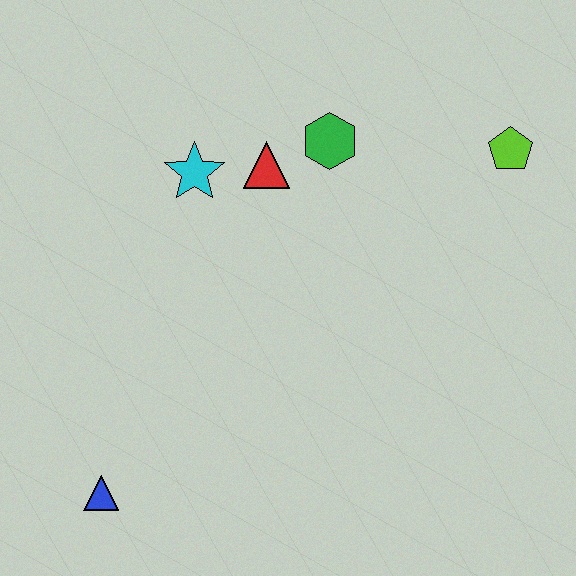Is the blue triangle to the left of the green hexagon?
Yes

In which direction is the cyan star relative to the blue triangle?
The cyan star is above the blue triangle.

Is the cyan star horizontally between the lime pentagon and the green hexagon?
No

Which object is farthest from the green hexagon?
The blue triangle is farthest from the green hexagon.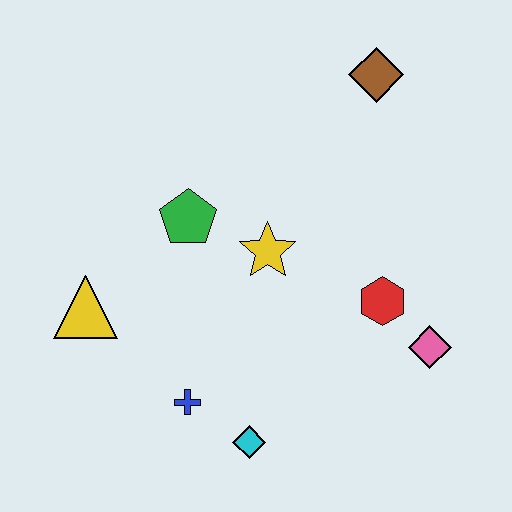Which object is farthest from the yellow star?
The brown diamond is farthest from the yellow star.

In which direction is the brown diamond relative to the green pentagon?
The brown diamond is to the right of the green pentagon.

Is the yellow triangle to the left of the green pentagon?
Yes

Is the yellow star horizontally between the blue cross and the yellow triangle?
No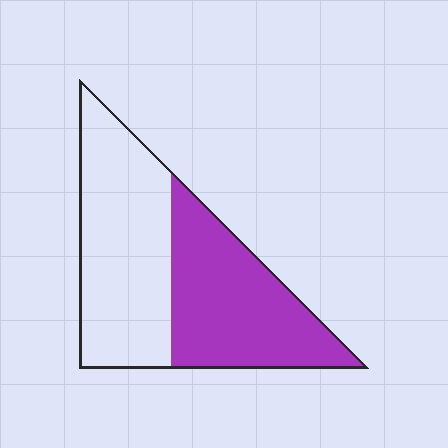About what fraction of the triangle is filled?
About one half (1/2).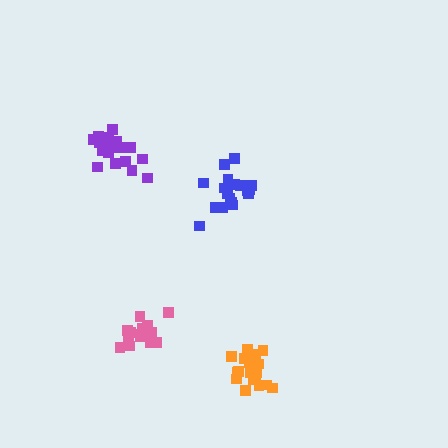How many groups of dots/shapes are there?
There are 4 groups.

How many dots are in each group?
Group 1: 15 dots, Group 2: 19 dots, Group 3: 18 dots, Group 4: 20 dots (72 total).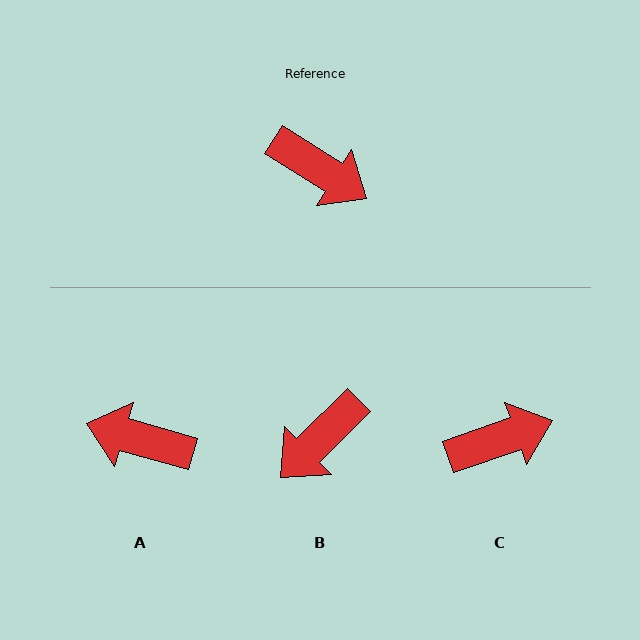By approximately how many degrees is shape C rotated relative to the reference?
Approximately 51 degrees counter-clockwise.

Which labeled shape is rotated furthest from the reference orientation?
A, about 164 degrees away.